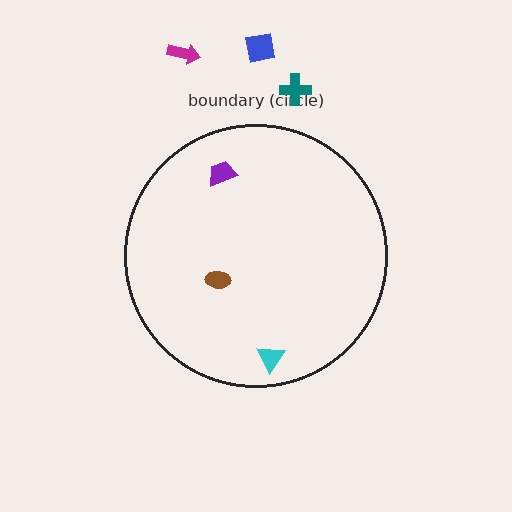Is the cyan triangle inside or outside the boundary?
Inside.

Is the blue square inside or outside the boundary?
Outside.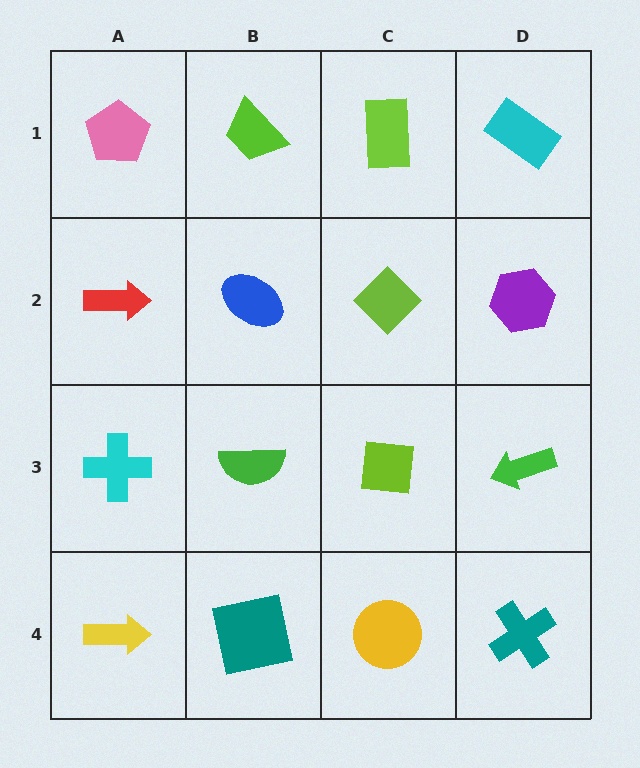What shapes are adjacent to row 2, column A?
A pink pentagon (row 1, column A), a cyan cross (row 3, column A), a blue ellipse (row 2, column B).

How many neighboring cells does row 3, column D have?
3.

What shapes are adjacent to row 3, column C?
A lime diamond (row 2, column C), a yellow circle (row 4, column C), a green semicircle (row 3, column B), a green arrow (row 3, column D).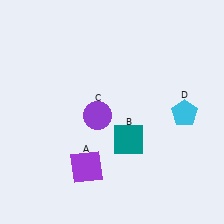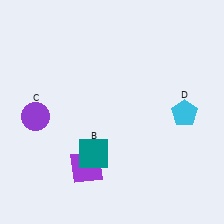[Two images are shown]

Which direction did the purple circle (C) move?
The purple circle (C) moved left.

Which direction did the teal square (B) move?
The teal square (B) moved left.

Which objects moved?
The objects that moved are: the teal square (B), the purple circle (C).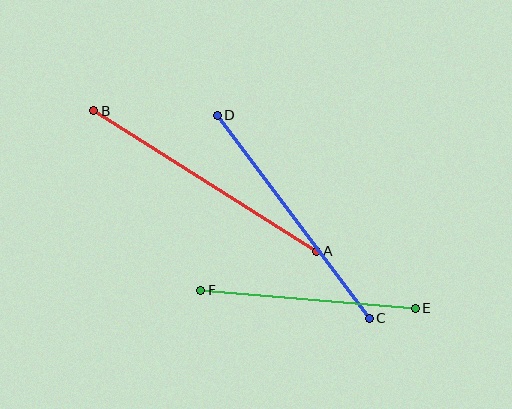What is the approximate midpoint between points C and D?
The midpoint is at approximately (293, 217) pixels.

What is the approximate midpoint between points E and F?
The midpoint is at approximately (308, 299) pixels.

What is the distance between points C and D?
The distance is approximately 253 pixels.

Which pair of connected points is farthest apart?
Points A and B are farthest apart.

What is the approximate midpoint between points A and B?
The midpoint is at approximately (205, 181) pixels.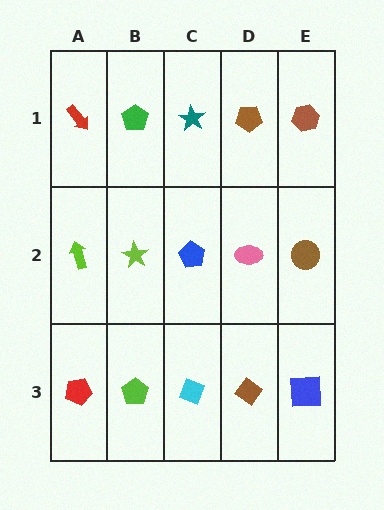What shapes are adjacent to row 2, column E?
A brown hexagon (row 1, column E), a blue square (row 3, column E), a pink ellipse (row 2, column D).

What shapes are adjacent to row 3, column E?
A brown circle (row 2, column E), a brown diamond (row 3, column D).